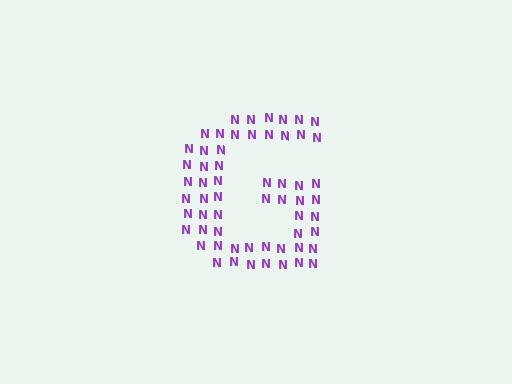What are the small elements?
The small elements are letter N's.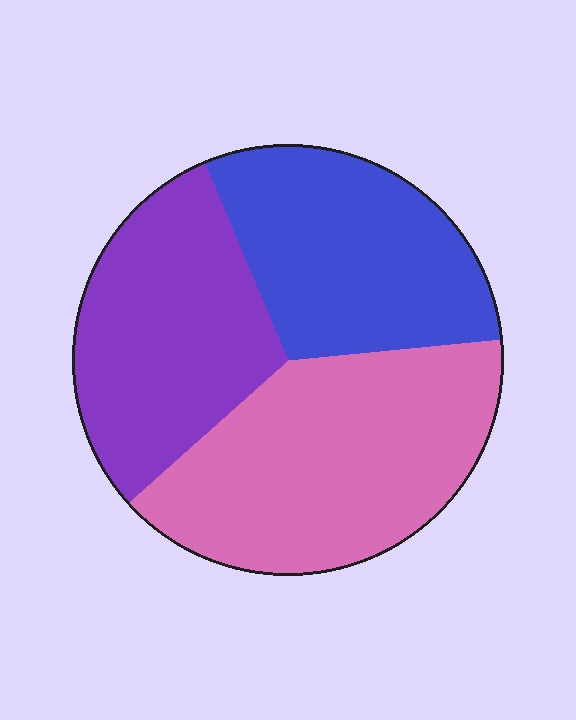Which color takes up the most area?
Pink, at roughly 40%.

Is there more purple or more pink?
Pink.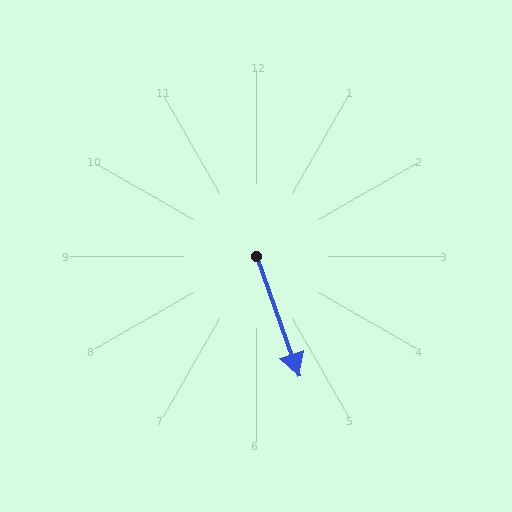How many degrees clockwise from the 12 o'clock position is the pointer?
Approximately 160 degrees.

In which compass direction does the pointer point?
South.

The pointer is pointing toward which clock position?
Roughly 5 o'clock.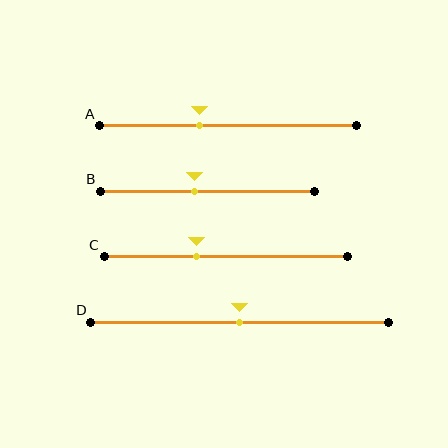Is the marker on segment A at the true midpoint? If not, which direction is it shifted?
No, the marker on segment A is shifted to the left by about 11% of the segment length.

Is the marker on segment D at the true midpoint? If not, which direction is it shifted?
Yes, the marker on segment D is at the true midpoint.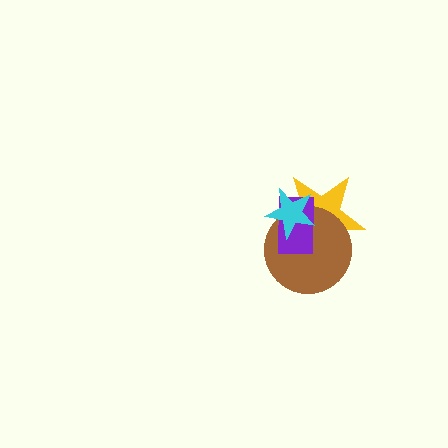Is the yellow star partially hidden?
Yes, it is partially covered by another shape.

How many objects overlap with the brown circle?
3 objects overlap with the brown circle.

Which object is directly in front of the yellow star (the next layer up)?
The brown circle is directly in front of the yellow star.